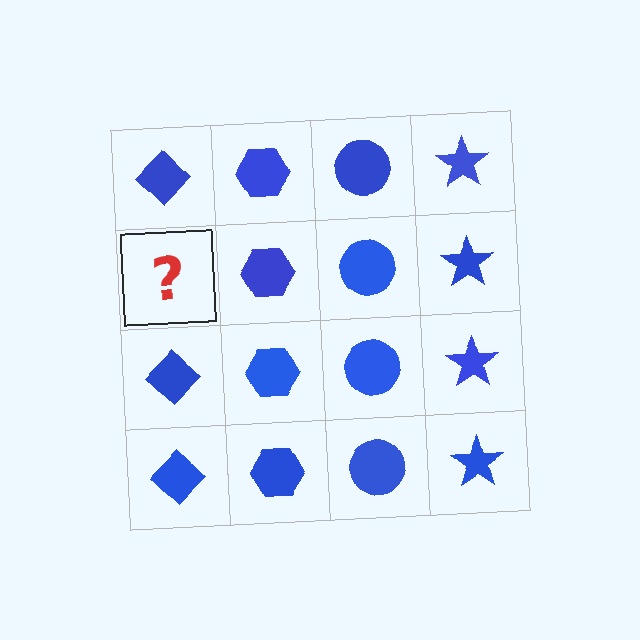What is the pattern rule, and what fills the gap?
The rule is that each column has a consistent shape. The gap should be filled with a blue diamond.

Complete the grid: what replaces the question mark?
The question mark should be replaced with a blue diamond.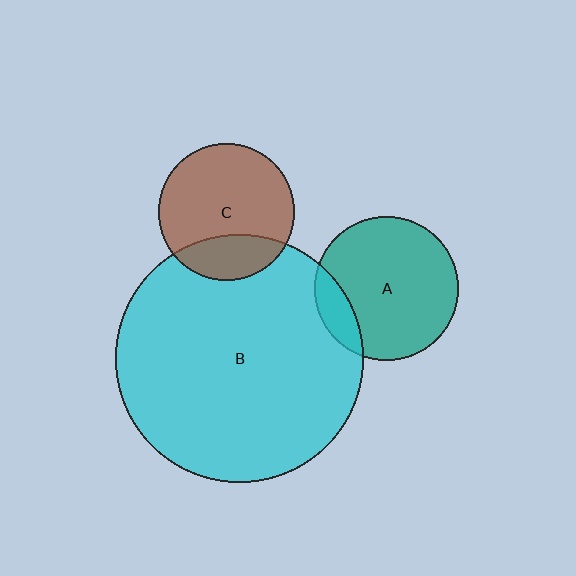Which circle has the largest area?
Circle B (cyan).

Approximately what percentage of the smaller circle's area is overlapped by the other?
Approximately 25%.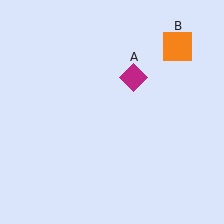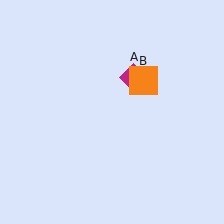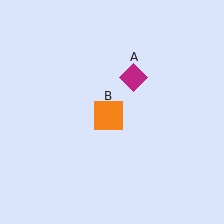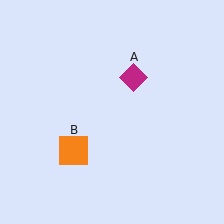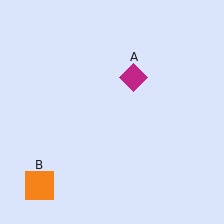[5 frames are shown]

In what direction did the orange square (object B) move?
The orange square (object B) moved down and to the left.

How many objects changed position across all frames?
1 object changed position: orange square (object B).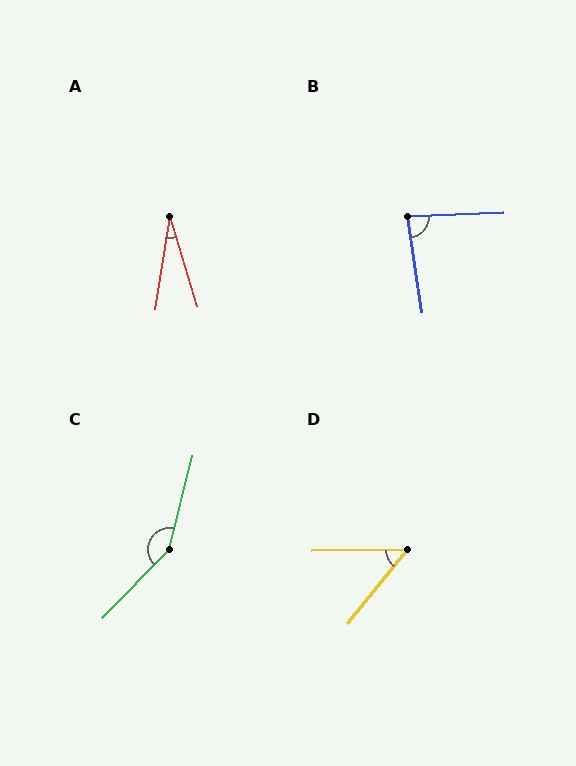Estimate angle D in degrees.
Approximately 50 degrees.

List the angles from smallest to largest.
A (26°), D (50°), B (83°), C (150°).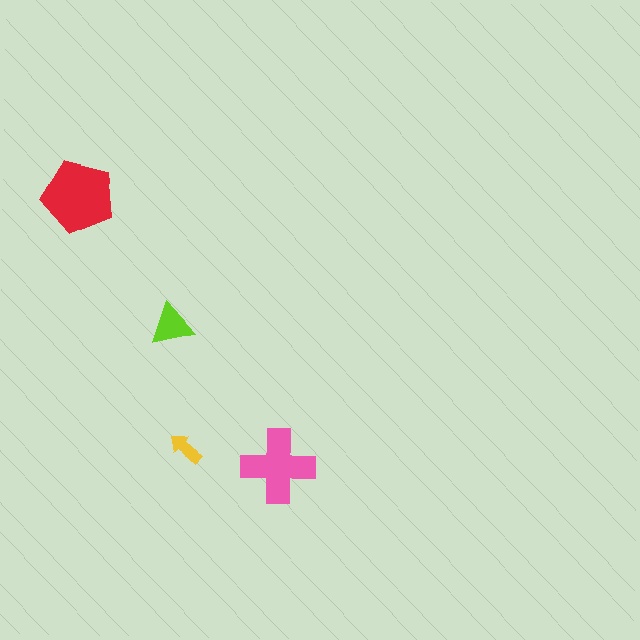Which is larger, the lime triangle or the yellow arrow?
The lime triangle.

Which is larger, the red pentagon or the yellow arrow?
The red pentagon.